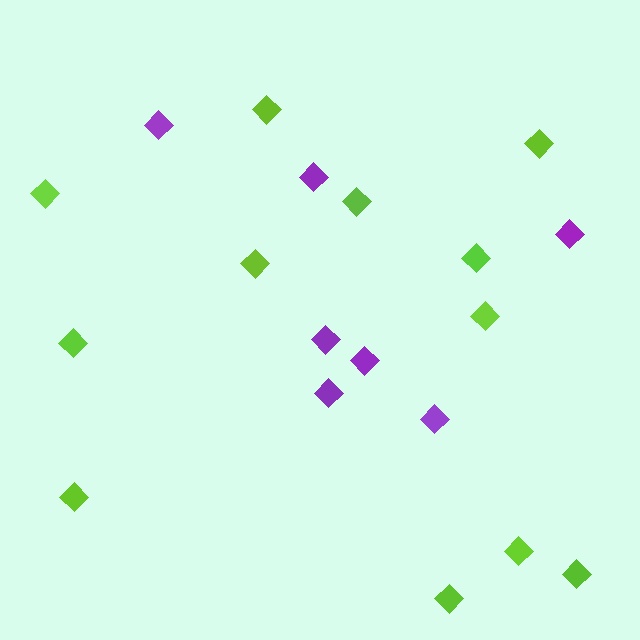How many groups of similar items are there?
There are 2 groups: one group of lime diamonds (12) and one group of purple diamonds (7).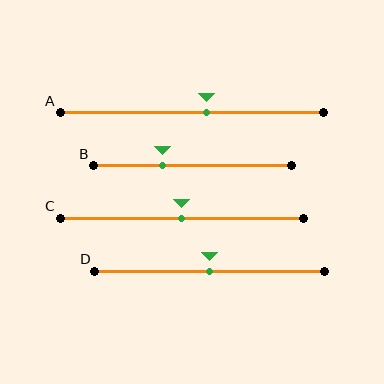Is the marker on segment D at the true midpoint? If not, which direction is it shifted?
Yes, the marker on segment D is at the true midpoint.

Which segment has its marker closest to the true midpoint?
Segment C has its marker closest to the true midpoint.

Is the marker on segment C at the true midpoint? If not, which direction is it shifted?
Yes, the marker on segment C is at the true midpoint.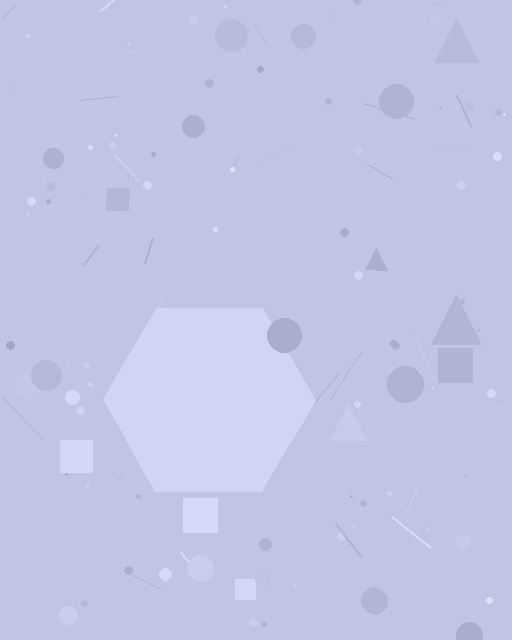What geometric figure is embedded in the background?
A hexagon is embedded in the background.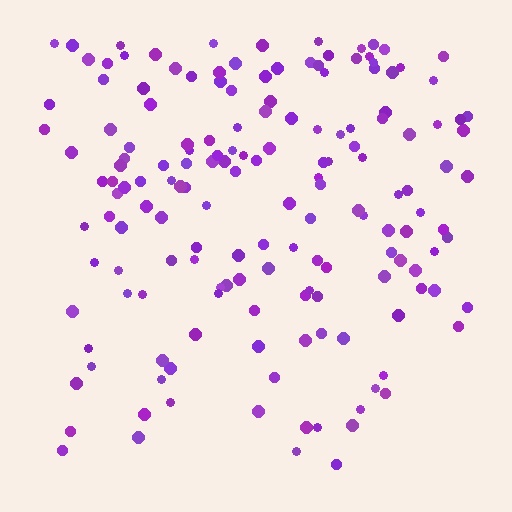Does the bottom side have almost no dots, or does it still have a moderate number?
Still a moderate number, just noticeably fewer than the top.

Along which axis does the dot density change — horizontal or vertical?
Vertical.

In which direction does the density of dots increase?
From bottom to top, with the top side densest.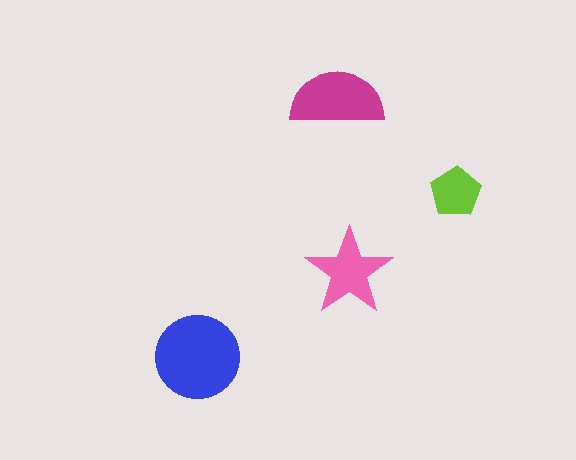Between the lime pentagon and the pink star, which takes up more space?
The pink star.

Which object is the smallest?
The lime pentagon.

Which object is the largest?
The blue circle.